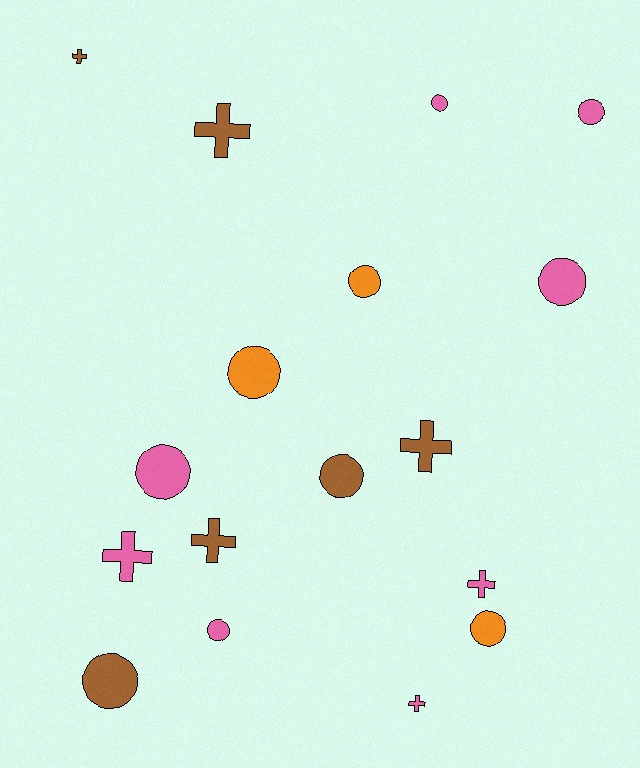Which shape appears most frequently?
Circle, with 10 objects.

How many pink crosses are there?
There are 3 pink crosses.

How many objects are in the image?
There are 17 objects.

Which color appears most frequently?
Pink, with 8 objects.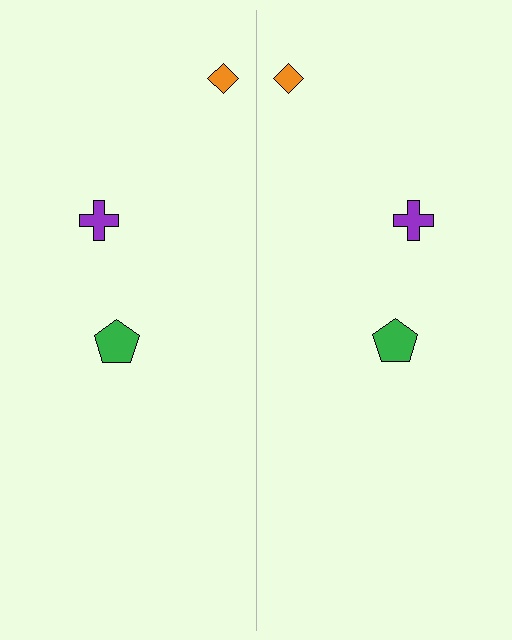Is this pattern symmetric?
Yes, this pattern has bilateral (reflection) symmetry.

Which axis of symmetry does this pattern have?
The pattern has a vertical axis of symmetry running through the center of the image.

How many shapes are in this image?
There are 6 shapes in this image.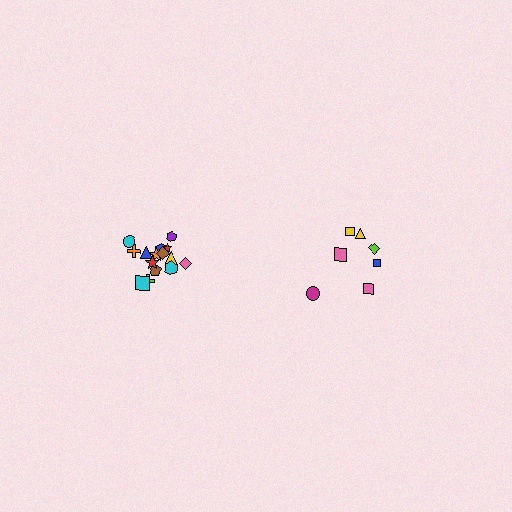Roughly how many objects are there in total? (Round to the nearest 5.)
Roughly 20 objects in total.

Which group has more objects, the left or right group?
The left group.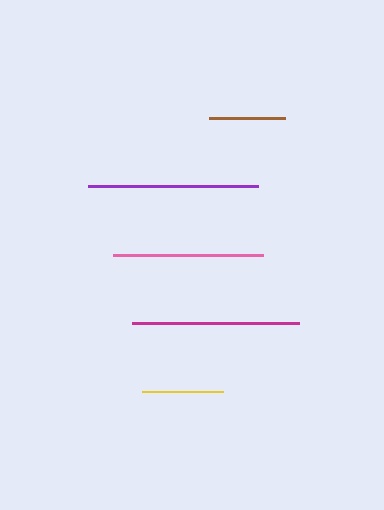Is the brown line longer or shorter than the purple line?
The purple line is longer than the brown line.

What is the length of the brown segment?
The brown segment is approximately 76 pixels long.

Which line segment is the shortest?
The brown line is the shortest at approximately 76 pixels.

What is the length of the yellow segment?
The yellow segment is approximately 81 pixels long.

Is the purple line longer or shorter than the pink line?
The purple line is longer than the pink line.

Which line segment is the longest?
The purple line is the longest at approximately 170 pixels.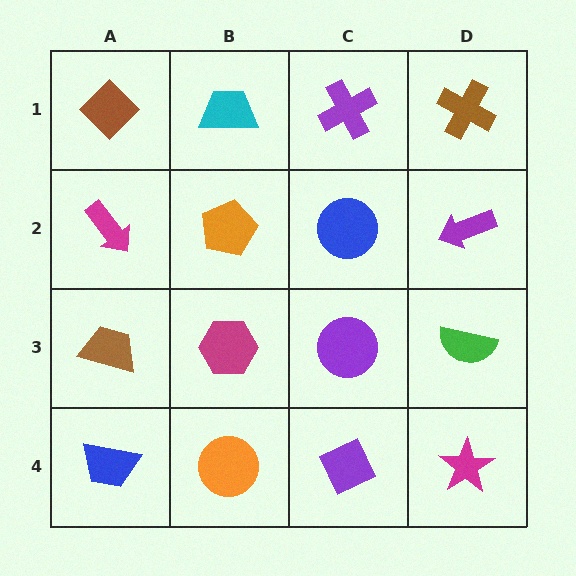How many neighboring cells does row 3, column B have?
4.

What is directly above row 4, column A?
A brown trapezoid.